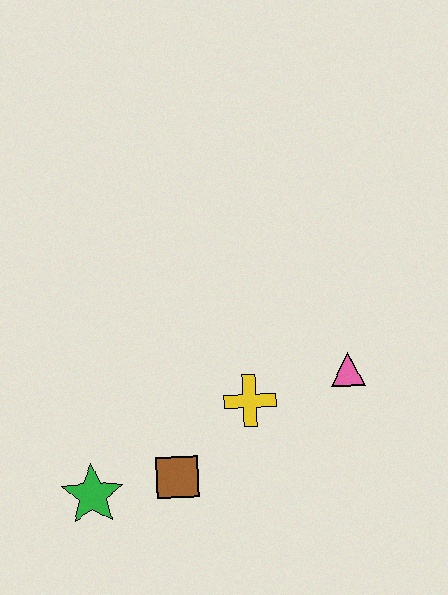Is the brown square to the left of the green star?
No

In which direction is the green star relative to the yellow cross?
The green star is to the left of the yellow cross.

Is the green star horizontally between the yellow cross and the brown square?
No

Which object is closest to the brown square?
The green star is closest to the brown square.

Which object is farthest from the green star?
The pink triangle is farthest from the green star.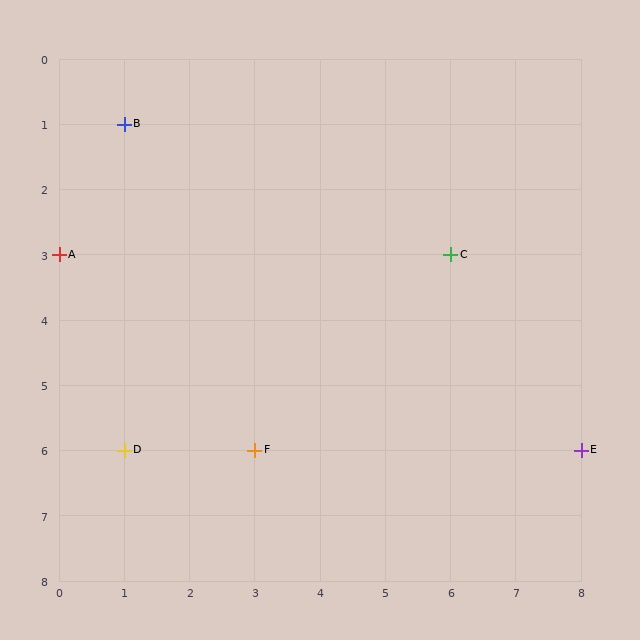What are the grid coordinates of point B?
Point B is at grid coordinates (1, 1).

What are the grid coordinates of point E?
Point E is at grid coordinates (8, 6).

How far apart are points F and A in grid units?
Points F and A are 3 columns and 3 rows apart (about 4.2 grid units diagonally).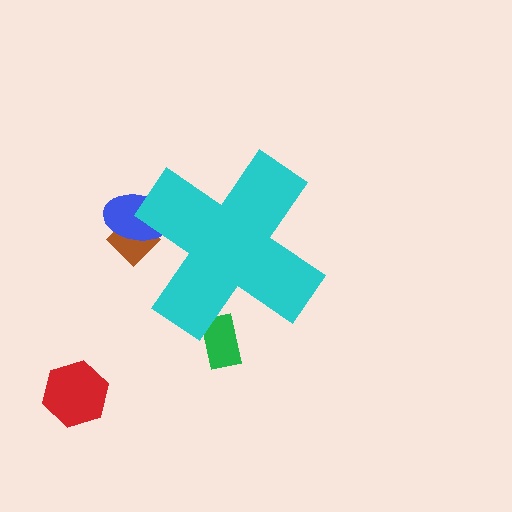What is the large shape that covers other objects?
A cyan cross.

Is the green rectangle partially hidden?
Yes, the green rectangle is partially hidden behind the cyan cross.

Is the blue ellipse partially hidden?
Yes, the blue ellipse is partially hidden behind the cyan cross.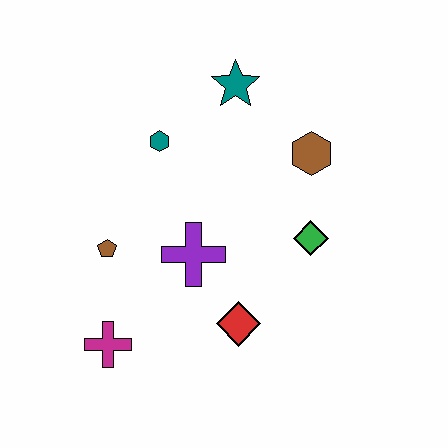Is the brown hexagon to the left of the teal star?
No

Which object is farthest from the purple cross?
The teal star is farthest from the purple cross.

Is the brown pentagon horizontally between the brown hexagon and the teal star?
No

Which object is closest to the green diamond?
The brown hexagon is closest to the green diamond.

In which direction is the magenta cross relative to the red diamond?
The magenta cross is to the left of the red diamond.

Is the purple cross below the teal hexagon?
Yes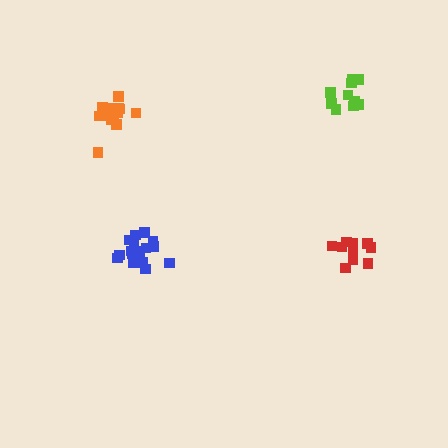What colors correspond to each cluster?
The clusters are colored: lime, blue, red, orange.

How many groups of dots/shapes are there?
There are 4 groups.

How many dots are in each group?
Group 1: 11 dots, Group 2: 17 dots, Group 3: 11 dots, Group 4: 13 dots (52 total).